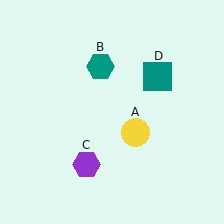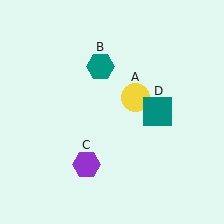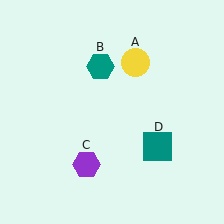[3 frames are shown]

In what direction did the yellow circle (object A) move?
The yellow circle (object A) moved up.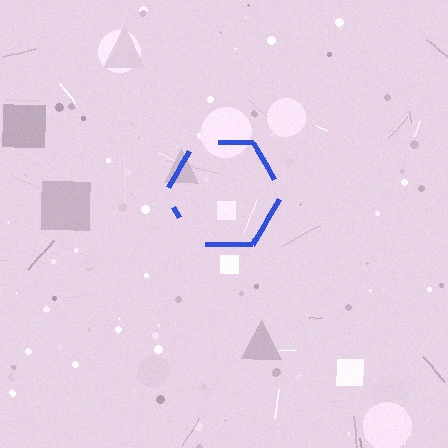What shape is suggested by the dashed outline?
The dashed outline suggests a hexagon.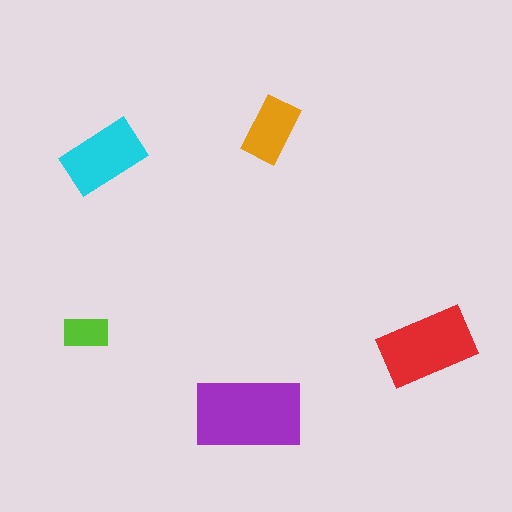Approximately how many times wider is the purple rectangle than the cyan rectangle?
About 1.5 times wider.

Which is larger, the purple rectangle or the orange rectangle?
The purple one.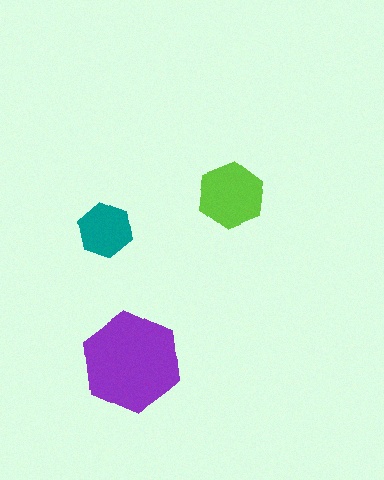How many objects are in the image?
There are 3 objects in the image.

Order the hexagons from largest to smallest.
the purple one, the lime one, the teal one.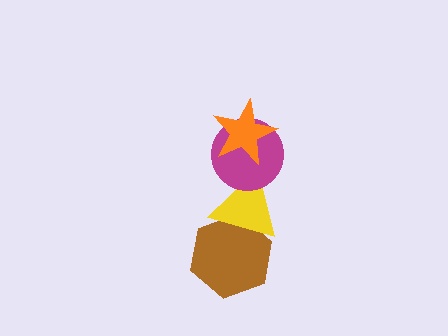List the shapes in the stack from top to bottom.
From top to bottom: the orange star, the magenta circle, the yellow triangle, the brown hexagon.